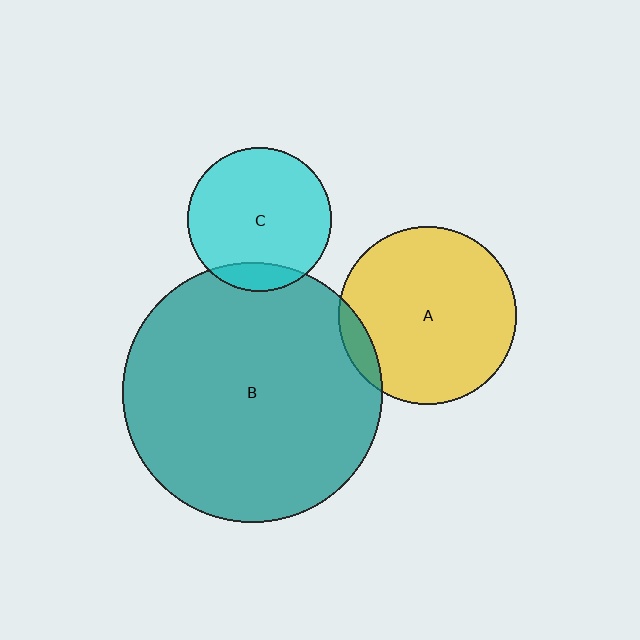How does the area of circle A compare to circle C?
Approximately 1.5 times.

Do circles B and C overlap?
Yes.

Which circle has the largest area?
Circle B (teal).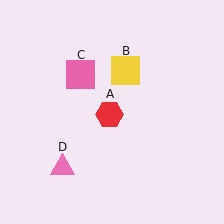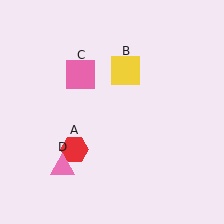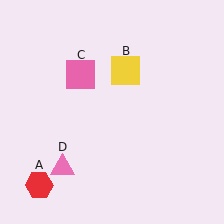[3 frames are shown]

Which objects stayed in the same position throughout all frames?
Yellow square (object B) and pink square (object C) and pink triangle (object D) remained stationary.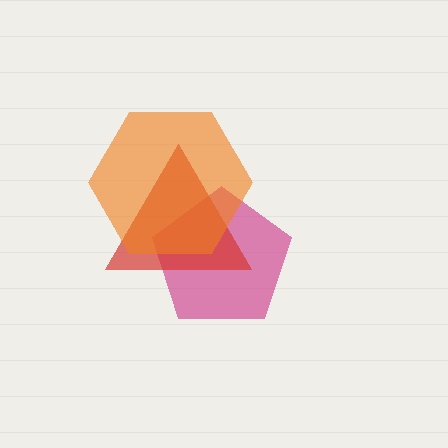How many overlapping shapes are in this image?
There are 3 overlapping shapes in the image.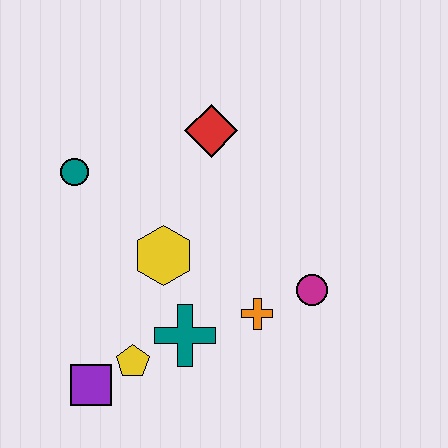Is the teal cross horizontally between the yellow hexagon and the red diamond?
Yes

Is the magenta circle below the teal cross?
No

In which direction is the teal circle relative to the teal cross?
The teal circle is above the teal cross.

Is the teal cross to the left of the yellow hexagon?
No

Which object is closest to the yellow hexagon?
The teal cross is closest to the yellow hexagon.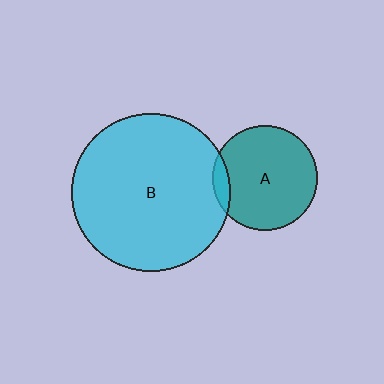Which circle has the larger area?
Circle B (cyan).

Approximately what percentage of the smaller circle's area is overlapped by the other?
Approximately 10%.